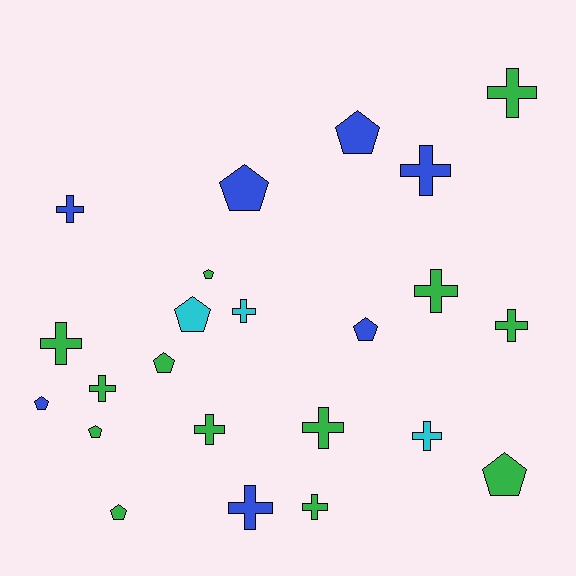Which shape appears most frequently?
Cross, with 13 objects.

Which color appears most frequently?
Green, with 13 objects.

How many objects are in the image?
There are 23 objects.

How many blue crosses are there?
There are 3 blue crosses.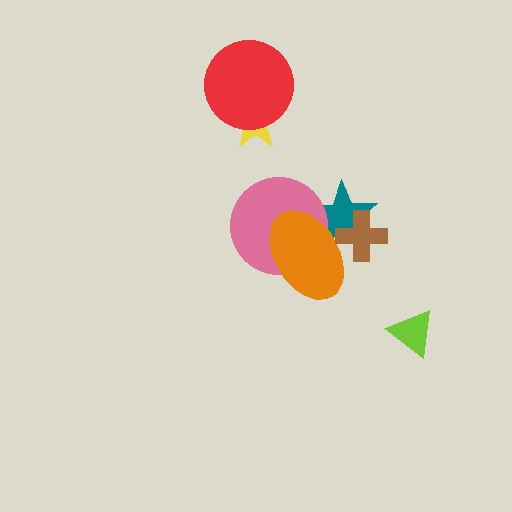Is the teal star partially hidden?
Yes, it is partially covered by another shape.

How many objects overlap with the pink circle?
2 objects overlap with the pink circle.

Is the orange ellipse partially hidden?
Yes, it is partially covered by another shape.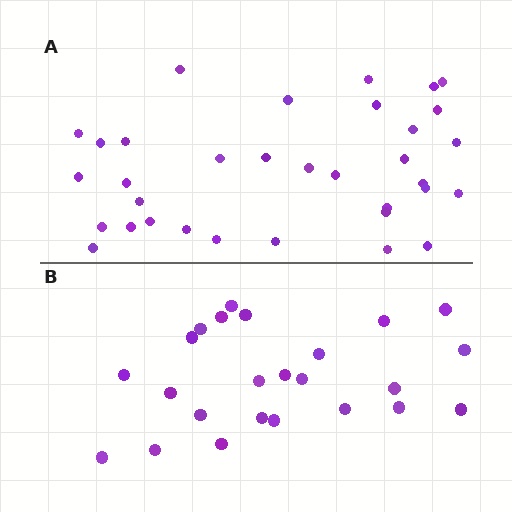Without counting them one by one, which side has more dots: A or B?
Region A (the top region) has more dots.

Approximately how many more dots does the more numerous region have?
Region A has roughly 10 or so more dots than region B.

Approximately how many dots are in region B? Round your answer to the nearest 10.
About 20 dots. (The exact count is 24, which rounds to 20.)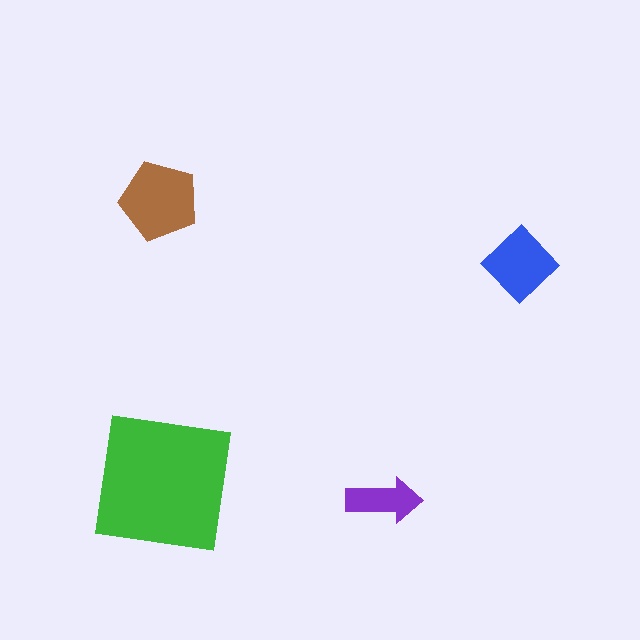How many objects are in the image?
There are 4 objects in the image.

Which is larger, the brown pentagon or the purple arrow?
The brown pentagon.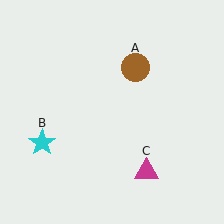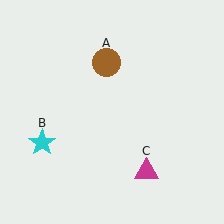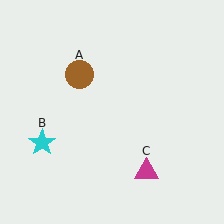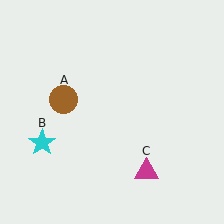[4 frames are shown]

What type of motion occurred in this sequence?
The brown circle (object A) rotated counterclockwise around the center of the scene.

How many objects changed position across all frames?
1 object changed position: brown circle (object A).